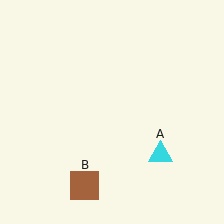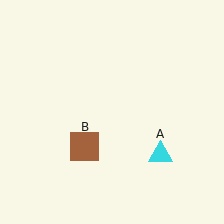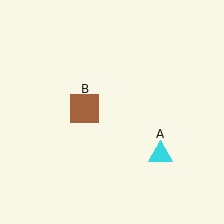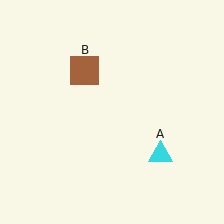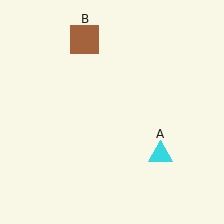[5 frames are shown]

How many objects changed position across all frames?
1 object changed position: brown square (object B).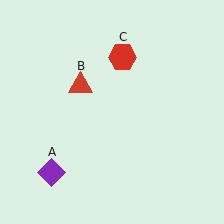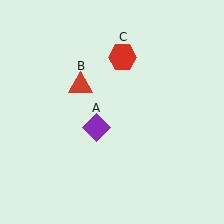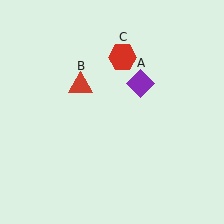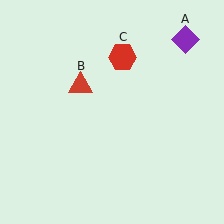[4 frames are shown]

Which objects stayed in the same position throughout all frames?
Red triangle (object B) and red hexagon (object C) remained stationary.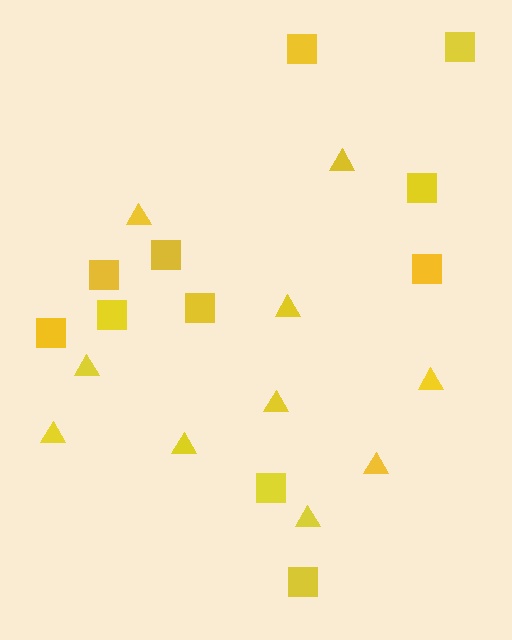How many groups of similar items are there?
There are 2 groups: one group of triangles (10) and one group of squares (11).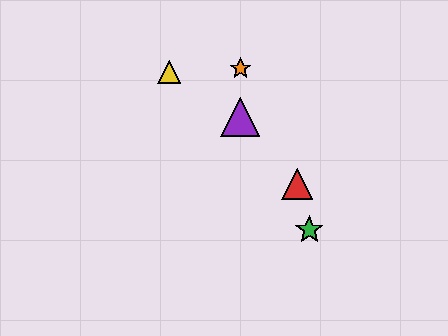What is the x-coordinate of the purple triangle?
The purple triangle is at x≈240.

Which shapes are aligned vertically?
The blue triangle, the purple triangle, the orange star are aligned vertically.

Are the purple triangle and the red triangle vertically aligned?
No, the purple triangle is at x≈240 and the red triangle is at x≈297.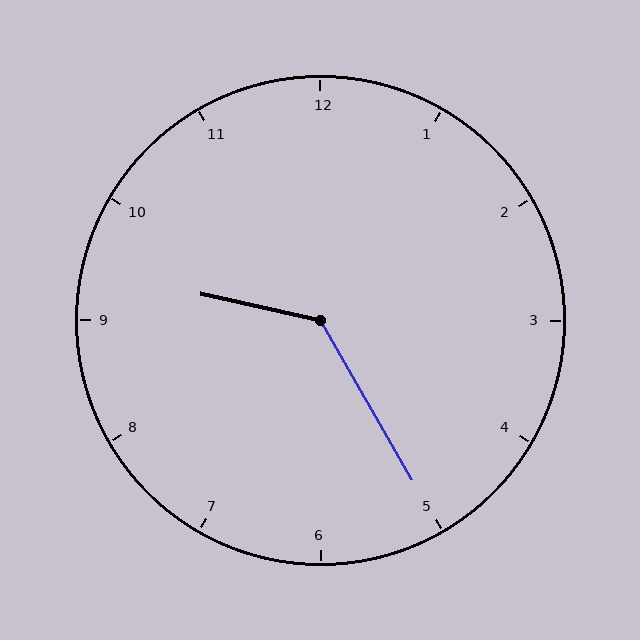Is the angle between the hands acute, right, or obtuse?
It is obtuse.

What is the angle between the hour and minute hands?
Approximately 132 degrees.